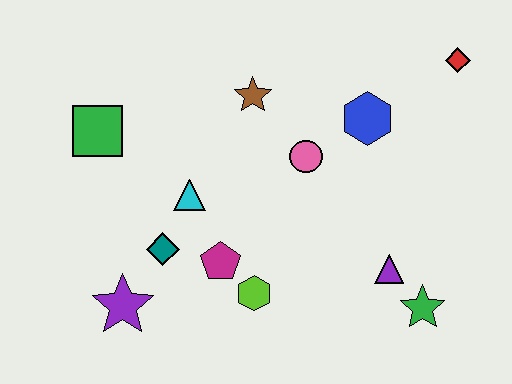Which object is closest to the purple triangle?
The green star is closest to the purple triangle.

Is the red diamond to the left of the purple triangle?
No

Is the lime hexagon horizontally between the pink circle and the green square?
Yes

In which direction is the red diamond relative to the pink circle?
The red diamond is to the right of the pink circle.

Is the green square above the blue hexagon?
No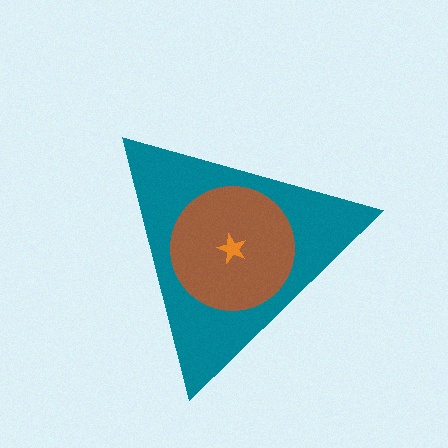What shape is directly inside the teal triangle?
The brown circle.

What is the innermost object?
The orange star.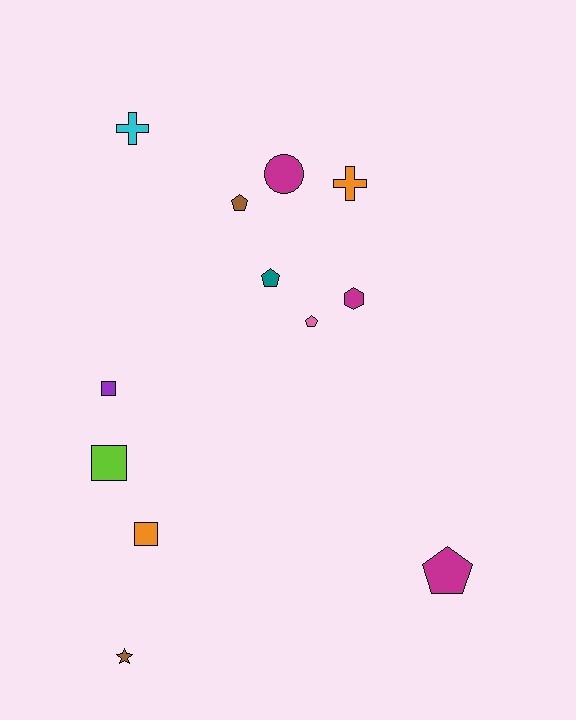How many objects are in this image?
There are 12 objects.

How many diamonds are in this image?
There are no diamonds.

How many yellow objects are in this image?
There are no yellow objects.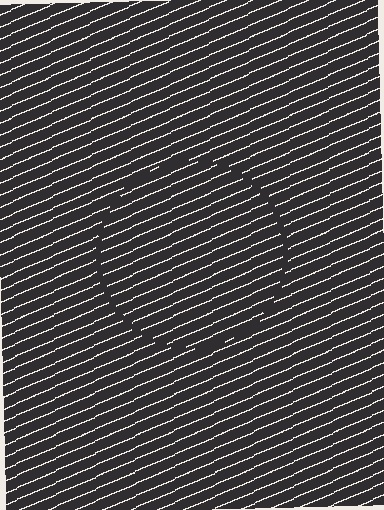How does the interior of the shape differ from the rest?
The interior of the shape contains the same grating, shifted by half a period — the contour is defined by the phase discontinuity where line-ends from the inner and outer gratings abut.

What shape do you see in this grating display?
An illusory circle. The interior of the shape contains the same grating, shifted by half a period — the contour is defined by the phase discontinuity where line-ends from the inner and outer gratings abut.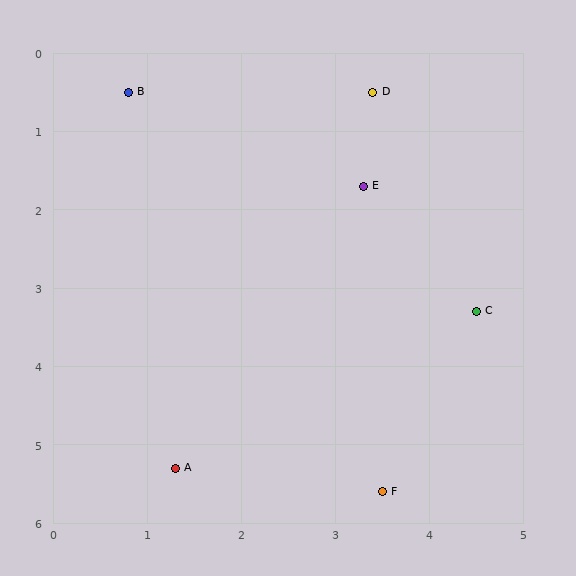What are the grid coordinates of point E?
Point E is at approximately (3.3, 1.7).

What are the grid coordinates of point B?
Point B is at approximately (0.8, 0.5).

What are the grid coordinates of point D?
Point D is at approximately (3.4, 0.5).